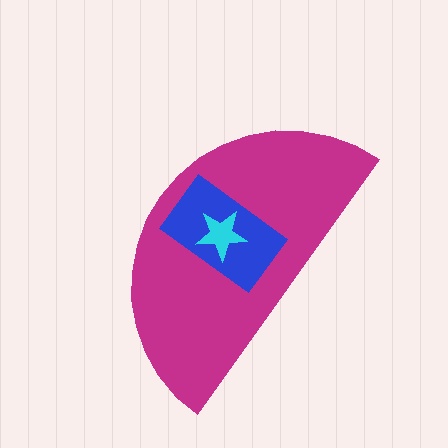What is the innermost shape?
The cyan star.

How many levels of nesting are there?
3.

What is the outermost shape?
The magenta semicircle.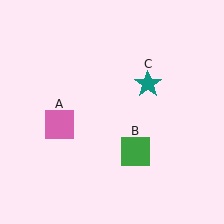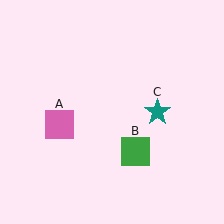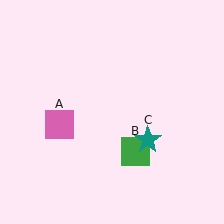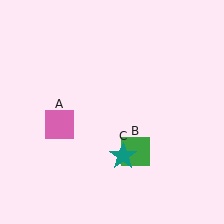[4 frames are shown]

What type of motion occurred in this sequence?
The teal star (object C) rotated clockwise around the center of the scene.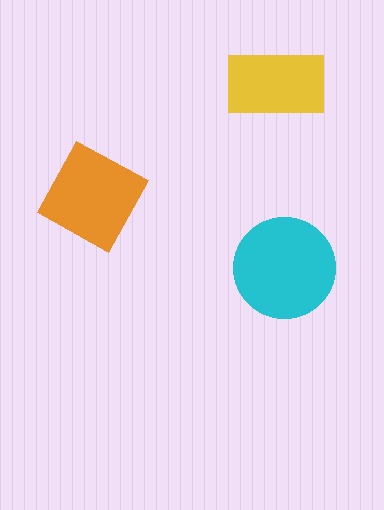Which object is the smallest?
The yellow rectangle.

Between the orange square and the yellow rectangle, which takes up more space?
The orange square.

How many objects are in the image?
There are 3 objects in the image.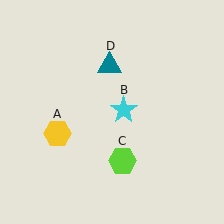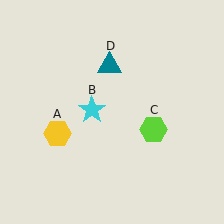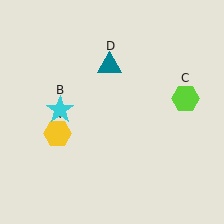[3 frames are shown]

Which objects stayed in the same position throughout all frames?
Yellow hexagon (object A) and teal triangle (object D) remained stationary.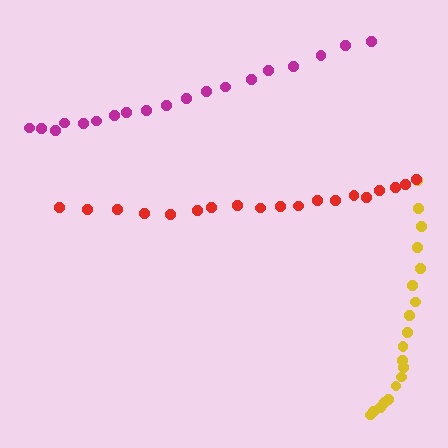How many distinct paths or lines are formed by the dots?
There are 3 distinct paths.